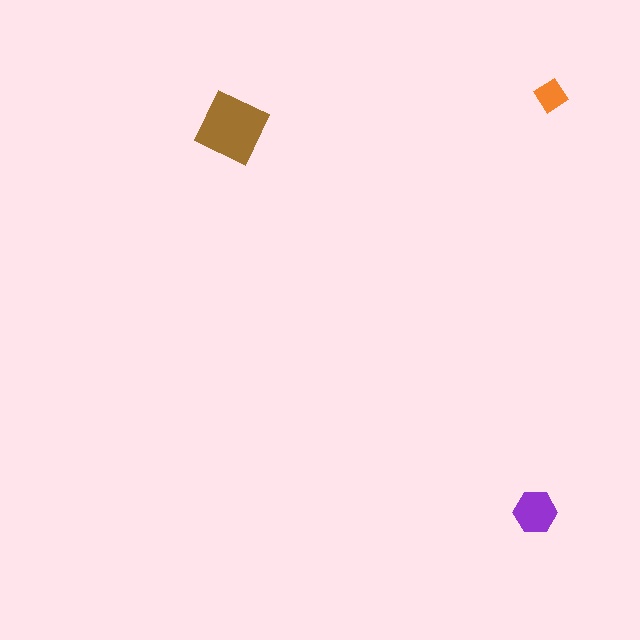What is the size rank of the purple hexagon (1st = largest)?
2nd.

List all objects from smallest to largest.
The orange diamond, the purple hexagon, the brown diamond.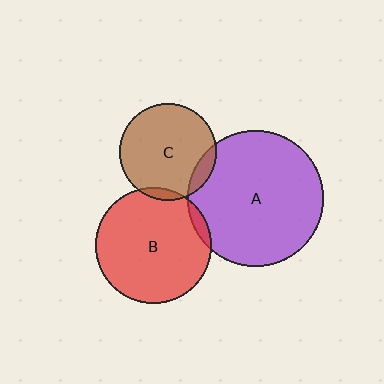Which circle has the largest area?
Circle A (purple).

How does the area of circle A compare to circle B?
Approximately 1.4 times.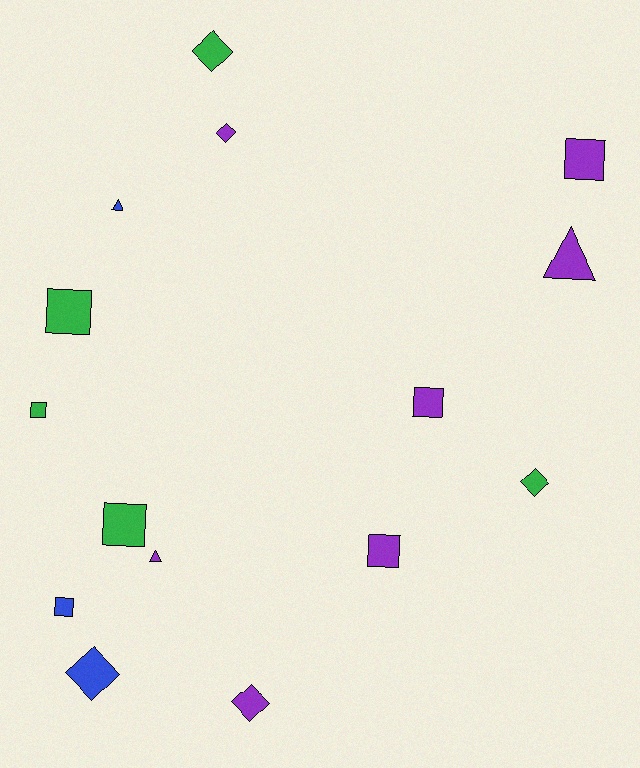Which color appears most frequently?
Purple, with 7 objects.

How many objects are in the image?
There are 15 objects.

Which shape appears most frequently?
Square, with 7 objects.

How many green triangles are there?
There are no green triangles.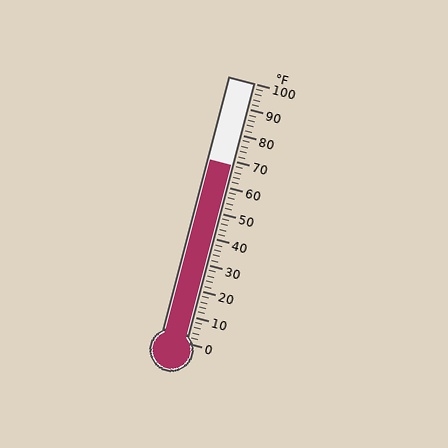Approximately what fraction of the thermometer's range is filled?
The thermometer is filled to approximately 70% of its range.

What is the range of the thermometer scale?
The thermometer scale ranges from 0°F to 100°F.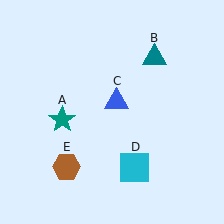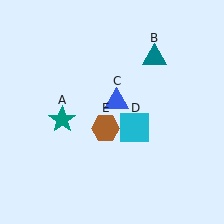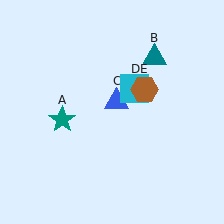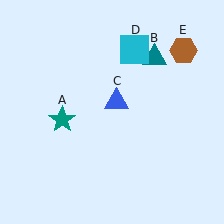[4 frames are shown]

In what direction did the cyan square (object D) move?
The cyan square (object D) moved up.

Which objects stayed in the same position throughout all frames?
Teal star (object A) and teal triangle (object B) and blue triangle (object C) remained stationary.